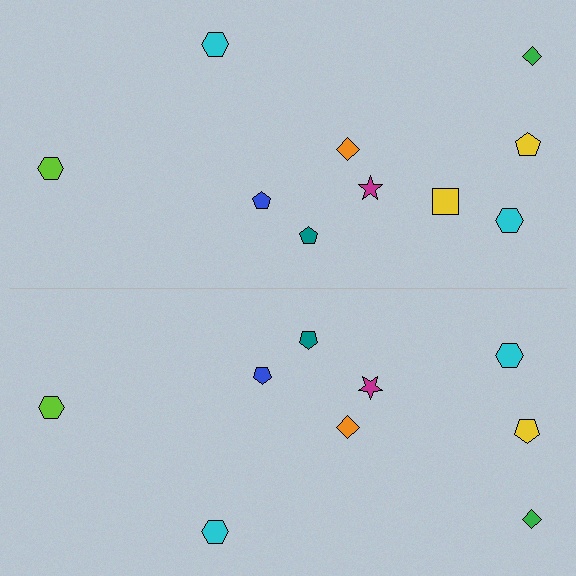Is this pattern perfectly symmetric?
No, the pattern is not perfectly symmetric. A yellow square is missing from the bottom side.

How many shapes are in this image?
There are 19 shapes in this image.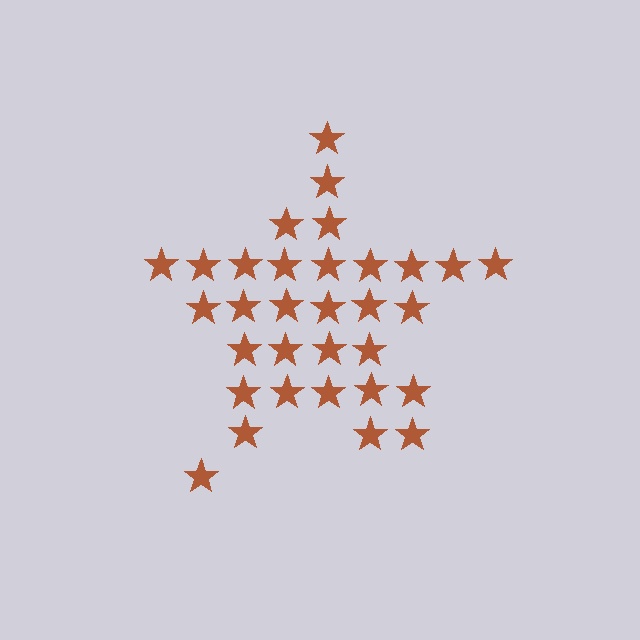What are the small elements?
The small elements are stars.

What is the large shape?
The large shape is a star.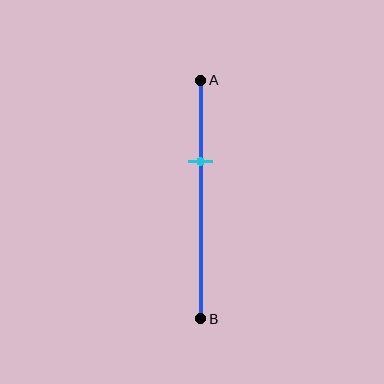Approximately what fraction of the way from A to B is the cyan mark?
The cyan mark is approximately 35% of the way from A to B.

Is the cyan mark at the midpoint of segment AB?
No, the mark is at about 35% from A, not at the 50% midpoint.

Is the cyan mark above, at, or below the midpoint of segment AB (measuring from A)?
The cyan mark is above the midpoint of segment AB.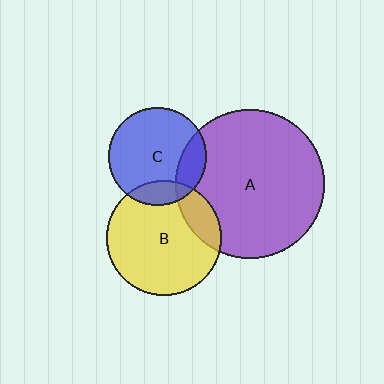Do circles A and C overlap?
Yes.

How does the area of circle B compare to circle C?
Approximately 1.4 times.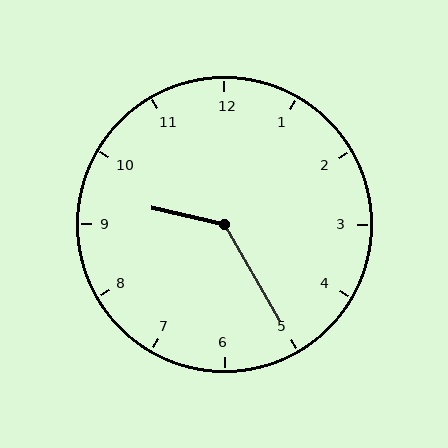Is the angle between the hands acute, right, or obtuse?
It is obtuse.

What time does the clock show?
9:25.